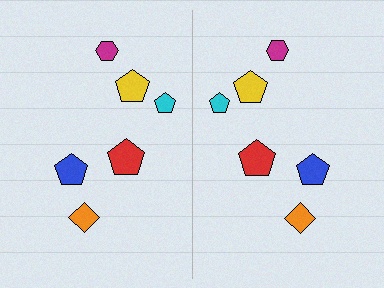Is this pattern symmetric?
Yes, this pattern has bilateral (reflection) symmetry.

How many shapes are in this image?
There are 12 shapes in this image.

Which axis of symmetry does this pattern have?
The pattern has a vertical axis of symmetry running through the center of the image.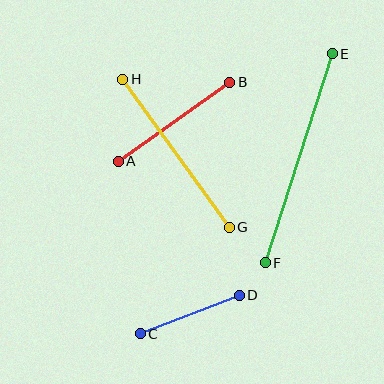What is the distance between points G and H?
The distance is approximately 182 pixels.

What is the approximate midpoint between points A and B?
The midpoint is at approximately (174, 122) pixels.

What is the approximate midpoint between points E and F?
The midpoint is at approximately (299, 158) pixels.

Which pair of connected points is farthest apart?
Points E and F are farthest apart.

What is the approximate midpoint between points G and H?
The midpoint is at approximately (176, 153) pixels.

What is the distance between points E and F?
The distance is approximately 219 pixels.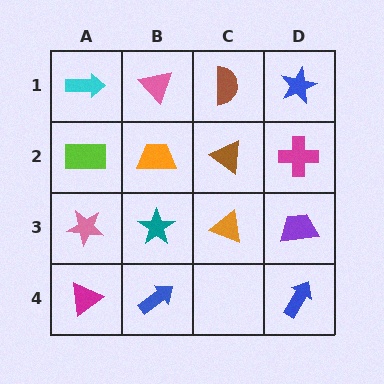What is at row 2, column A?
A lime rectangle.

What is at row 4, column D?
A blue arrow.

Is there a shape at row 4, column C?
No, that cell is empty.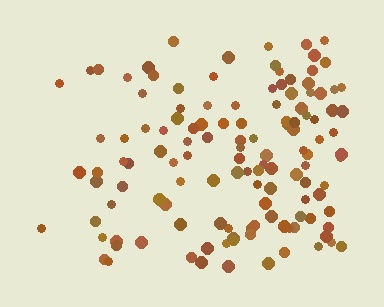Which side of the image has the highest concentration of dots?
The right.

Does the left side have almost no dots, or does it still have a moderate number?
Still a moderate number, just noticeably fewer than the right.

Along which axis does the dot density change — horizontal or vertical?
Horizontal.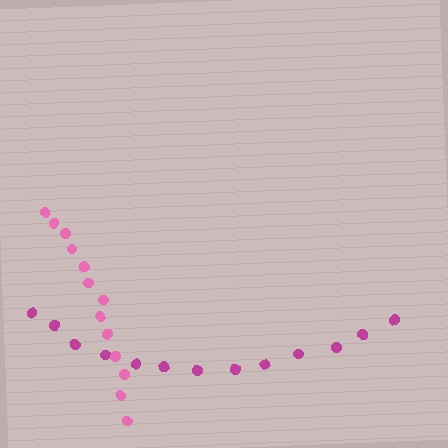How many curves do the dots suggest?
There are 2 distinct paths.